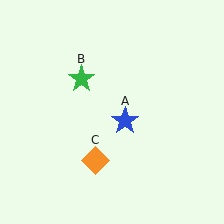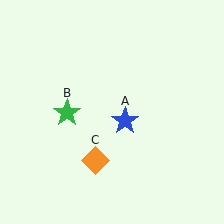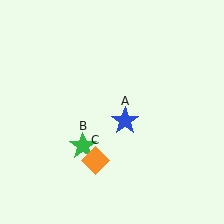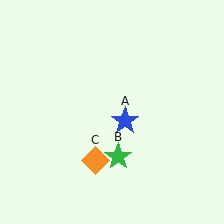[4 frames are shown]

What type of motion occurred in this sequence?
The green star (object B) rotated counterclockwise around the center of the scene.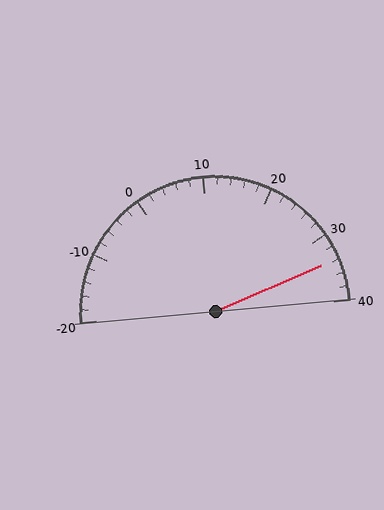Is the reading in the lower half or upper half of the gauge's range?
The reading is in the upper half of the range (-20 to 40).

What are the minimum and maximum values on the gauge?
The gauge ranges from -20 to 40.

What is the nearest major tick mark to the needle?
The nearest major tick mark is 30.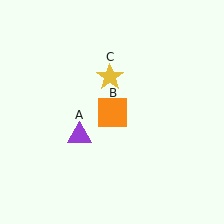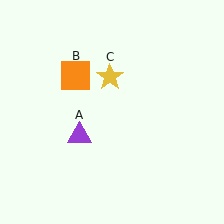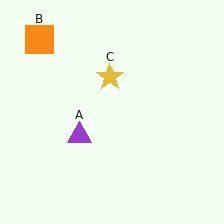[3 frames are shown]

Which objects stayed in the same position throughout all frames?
Purple triangle (object A) and yellow star (object C) remained stationary.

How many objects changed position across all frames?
1 object changed position: orange square (object B).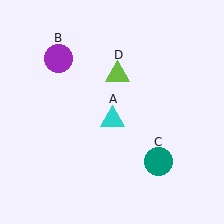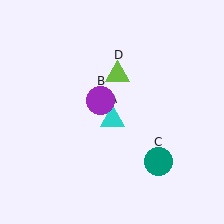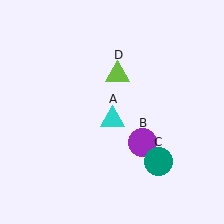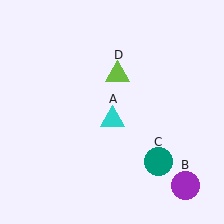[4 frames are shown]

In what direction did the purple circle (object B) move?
The purple circle (object B) moved down and to the right.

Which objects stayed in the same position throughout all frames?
Cyan triangle (object A) and teal circle (object C) and lime triangle (object D) remained stationary.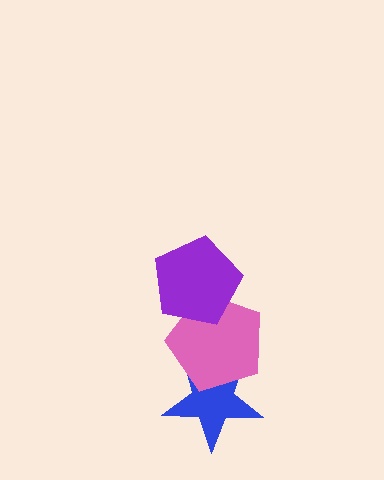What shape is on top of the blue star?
The pink pentagon is on top of the blue star.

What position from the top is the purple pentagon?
The purple pentagon is 1st from the top.